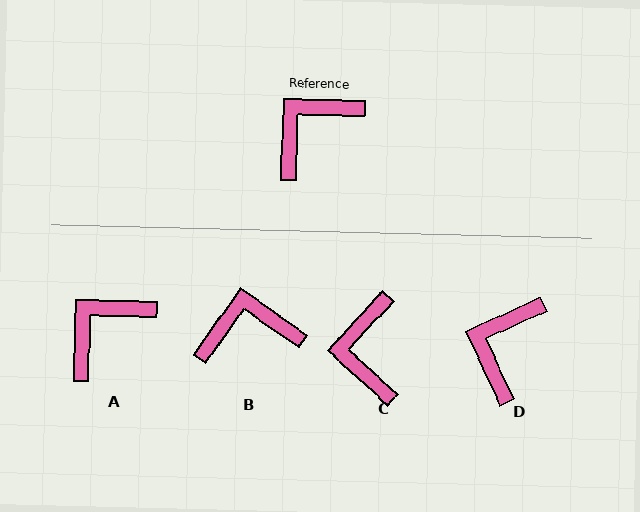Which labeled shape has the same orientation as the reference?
A.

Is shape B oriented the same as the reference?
No, it is off by about 34 degrees.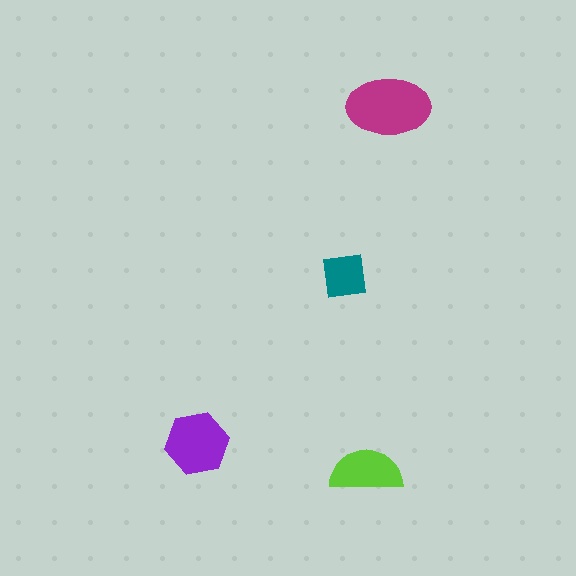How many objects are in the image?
There are 4 objects in the image.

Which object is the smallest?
The teal square.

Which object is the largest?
The magenta ellipse.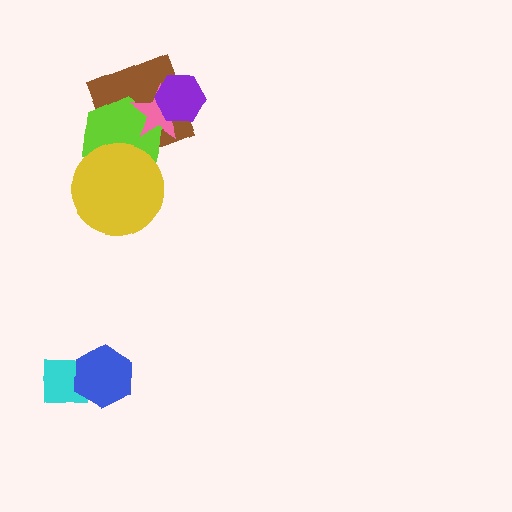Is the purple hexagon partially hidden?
No, no other shape covers it.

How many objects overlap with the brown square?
3 objects overlap with the brown square.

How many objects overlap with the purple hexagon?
2 objects overlap with the purple hexagon.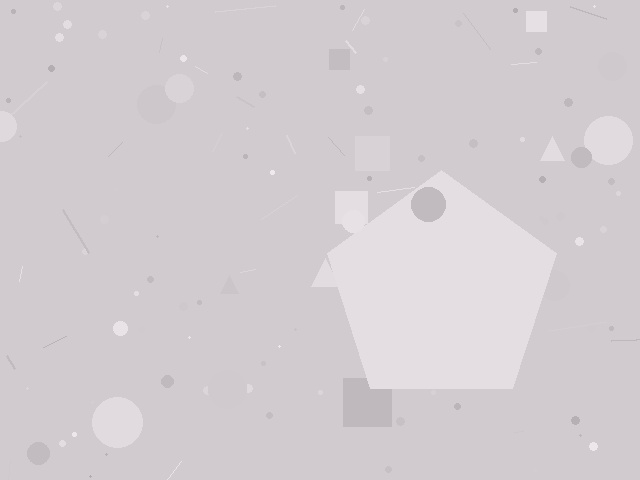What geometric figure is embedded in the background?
A pentagon is embedded in the background.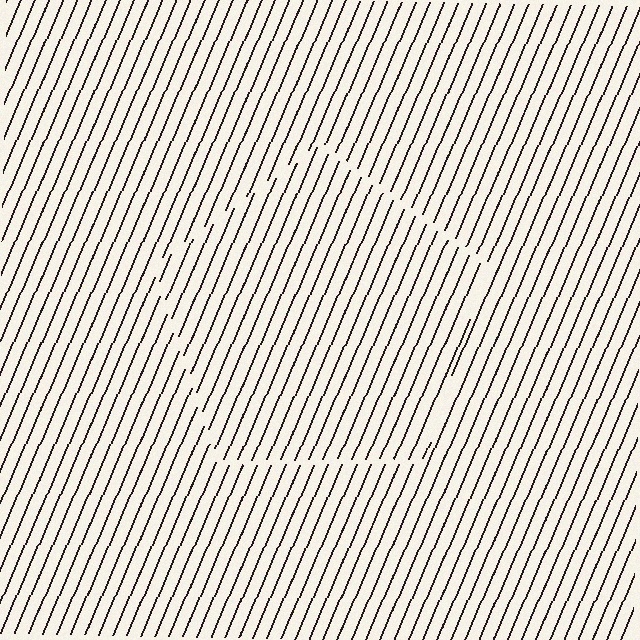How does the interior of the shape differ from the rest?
The interior of the shape contains the same grating, shifted by half a period — the contour is defined by the phase discontinuity where line-ends from the inner and outer gratings abut.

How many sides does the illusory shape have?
5 sides — the line-ends trace a pentagon.